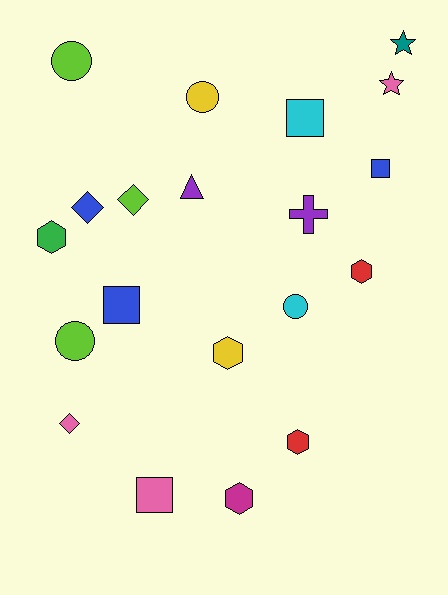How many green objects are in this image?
There is 1 green object.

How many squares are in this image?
There are 4 squares.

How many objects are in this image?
There are 20 objects.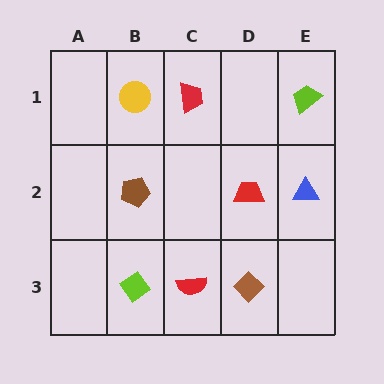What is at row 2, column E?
A blue triangle.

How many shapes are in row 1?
3 shapes.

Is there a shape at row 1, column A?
No, that cell is empty.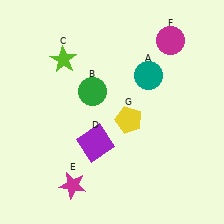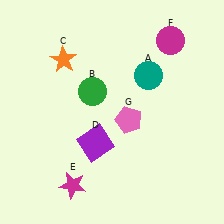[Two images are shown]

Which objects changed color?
C changed from lime to orange. G changed from yellow to pink.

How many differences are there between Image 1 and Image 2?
There are 2 differences between the two images.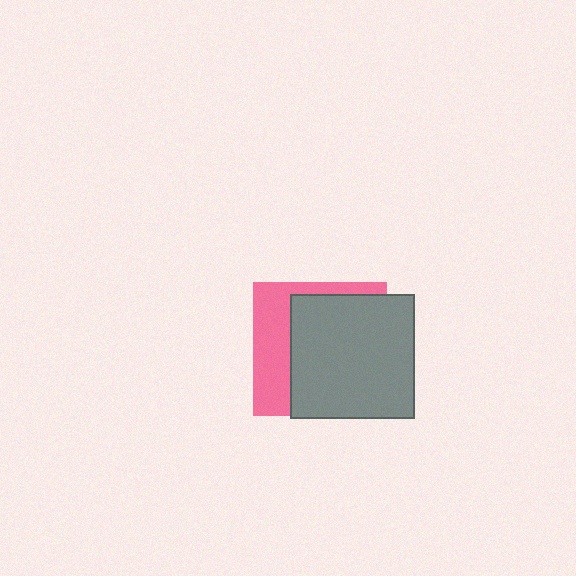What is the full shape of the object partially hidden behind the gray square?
The partially hidden object is a pink square.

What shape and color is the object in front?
The object in front is a gray square.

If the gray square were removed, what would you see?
You would see the complete pink square.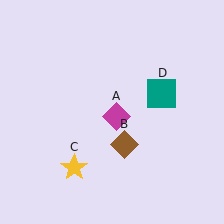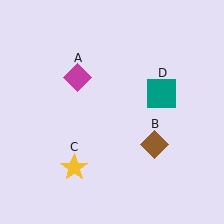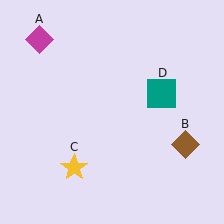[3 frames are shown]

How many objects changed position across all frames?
2 objects changed position: magenta diamond (object A), brown diamond (object B).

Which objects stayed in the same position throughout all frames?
Yellow star (object C) and teal square (object D) remained stationary.